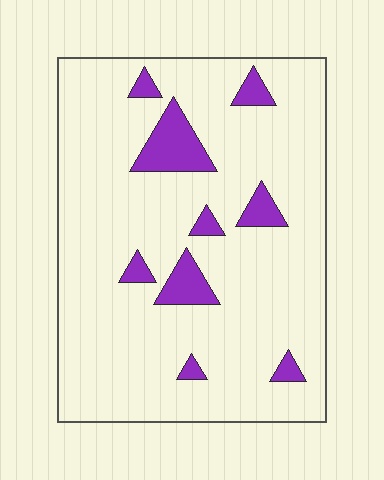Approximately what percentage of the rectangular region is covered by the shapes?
Approximately 10%.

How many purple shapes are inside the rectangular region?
9.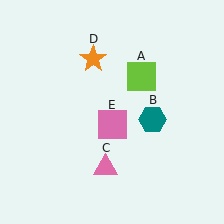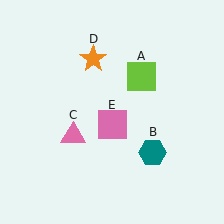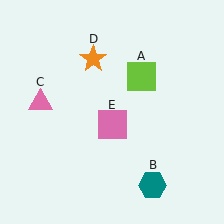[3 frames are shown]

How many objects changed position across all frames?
2 objects changed position: teal hexagon (object B), pink triangle (object C).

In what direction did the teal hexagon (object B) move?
The teal hexagon (object B) moved down.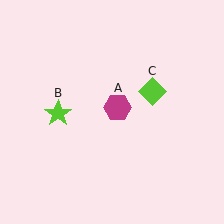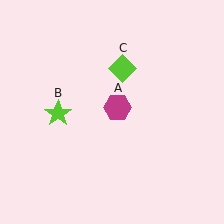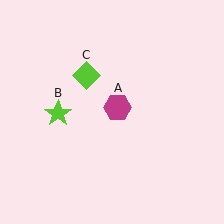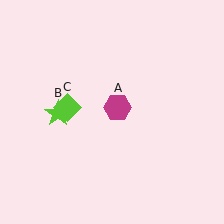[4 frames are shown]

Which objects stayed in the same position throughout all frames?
Magenta hexagon (object A) and lime star (object B) remained stationary.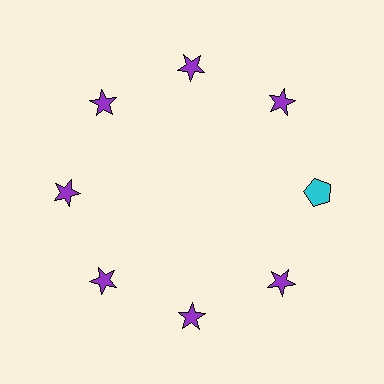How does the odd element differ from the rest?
It differs in both color (cyan instead of purple) and shape (pentagon instead of star).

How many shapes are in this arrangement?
There are 8 shapes arranged in a ring pattern.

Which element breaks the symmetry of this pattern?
The cyan pentagon at roughly the 3 o'clock position breaks the symmetry. All other shapes are purple stars.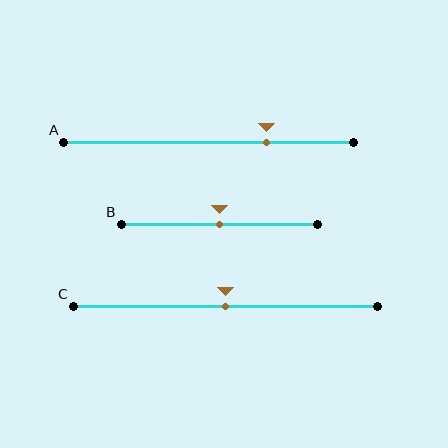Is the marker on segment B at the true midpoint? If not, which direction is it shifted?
Yes, the marker on segment B is at the true midpoint.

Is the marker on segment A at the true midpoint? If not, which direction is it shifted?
No, the marker on segment A is shifted to the right by about 20% of the segment length.